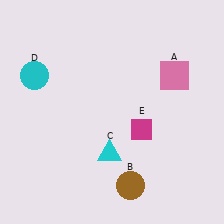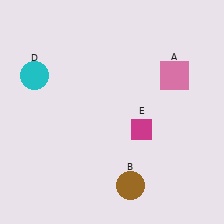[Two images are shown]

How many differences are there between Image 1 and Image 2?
There is 1 difference between the two images.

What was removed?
The cyan triangle (C) was removed in Image 2.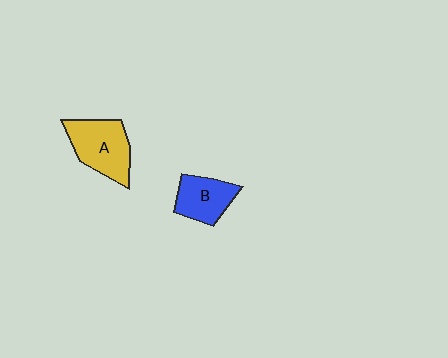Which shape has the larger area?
Shape A (yellow).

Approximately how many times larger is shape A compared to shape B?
Approximately 1.4 times.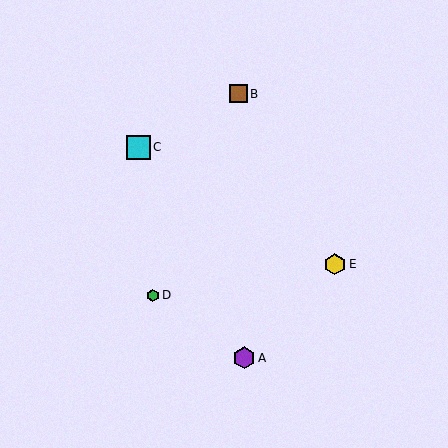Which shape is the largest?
The cyan square (labeled C) is the largest.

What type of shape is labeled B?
Shape B is a brown square.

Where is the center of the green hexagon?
The center of the green hexagon is at (153, 295).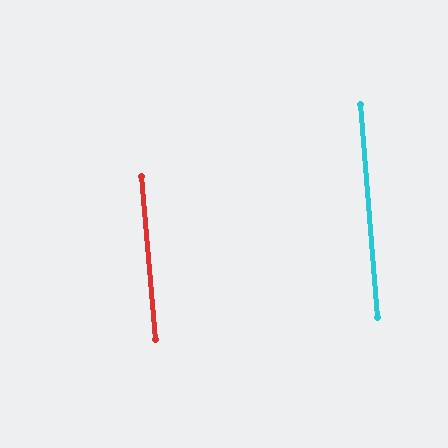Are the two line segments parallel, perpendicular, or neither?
Parallel — their directions differ by only 0.5°.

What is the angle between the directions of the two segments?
Approximately 1 degree.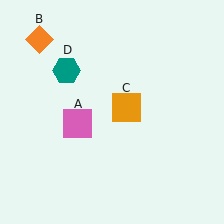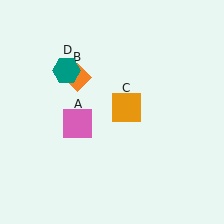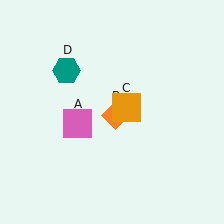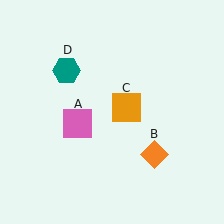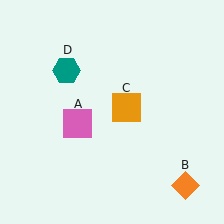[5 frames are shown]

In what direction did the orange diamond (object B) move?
The orange diamond (object B) moved down and to the right.